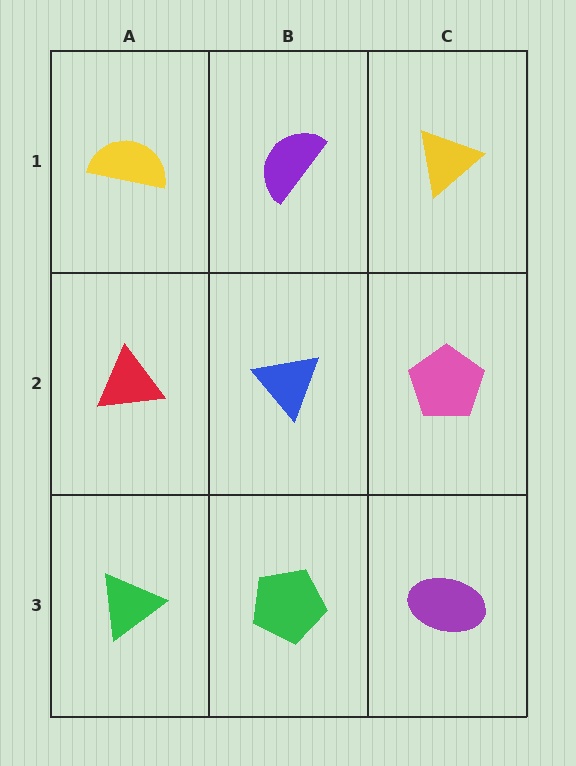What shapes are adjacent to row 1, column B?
A blue triangle (row 2, column B), a yellow semicircle (row 1, column A), a yellow triangle (row 1, column C).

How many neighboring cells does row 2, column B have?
4.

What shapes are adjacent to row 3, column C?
A pink pentagon (row 2, column C), a green pentagon (row 3, column B).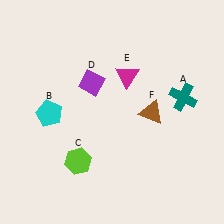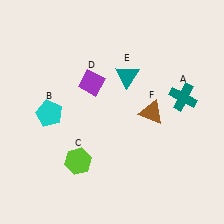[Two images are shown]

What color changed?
The triangle (E) changed from magenta in Image 1 to teal in Image 2.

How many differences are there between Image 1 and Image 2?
There is 1 difference between the two images.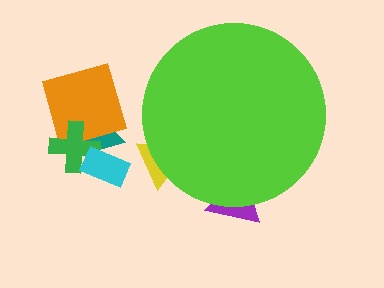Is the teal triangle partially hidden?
No, the teal triangle is fully visible.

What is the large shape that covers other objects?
A lime circle.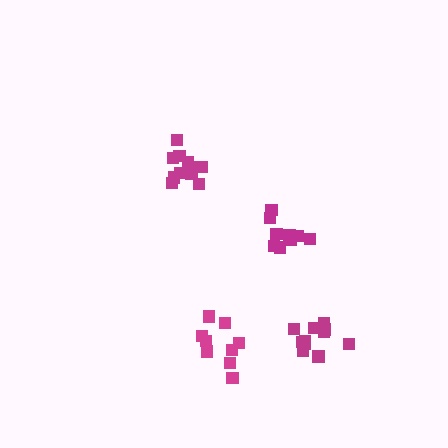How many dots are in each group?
Group 1: 9 dots, Group 2: 11 dots, Group 3: 11 dots, Group 4: 9 dots (40 total).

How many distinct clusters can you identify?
There are 4 distinct clusters.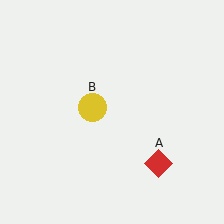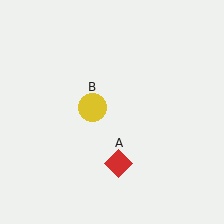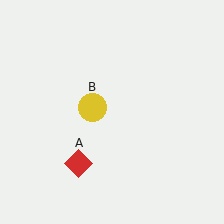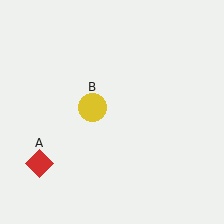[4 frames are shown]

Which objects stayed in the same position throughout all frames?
Yellow circle (object B) remained stationary.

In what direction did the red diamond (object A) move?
The red diamond (object A) moved left.